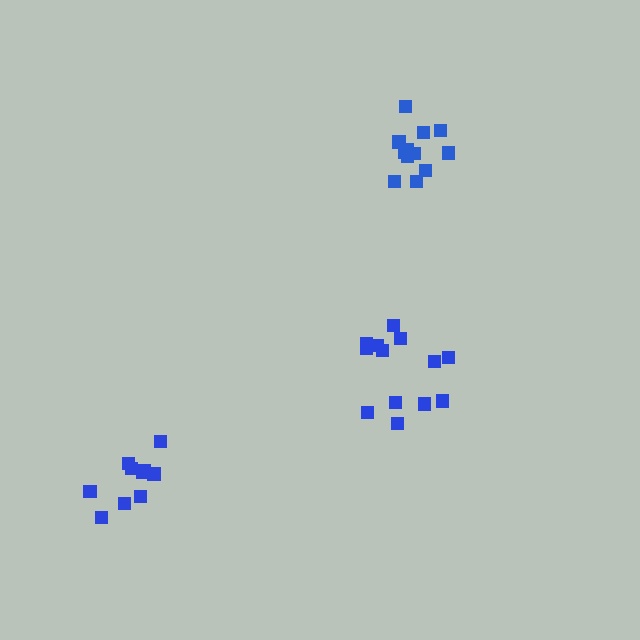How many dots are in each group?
Group 1: 13 dots, Group 2: 10 dots, Group 3: 13 dots (36 total).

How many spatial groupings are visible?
There are 3 spatial groupings.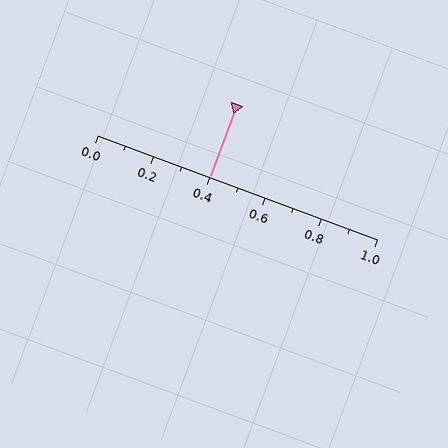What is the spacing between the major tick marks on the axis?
The major ticks are spaced 0.2 apart.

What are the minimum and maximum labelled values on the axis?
The axis runs from 0.0 to 1.0.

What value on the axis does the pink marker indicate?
The marker indicates approximately 0.4.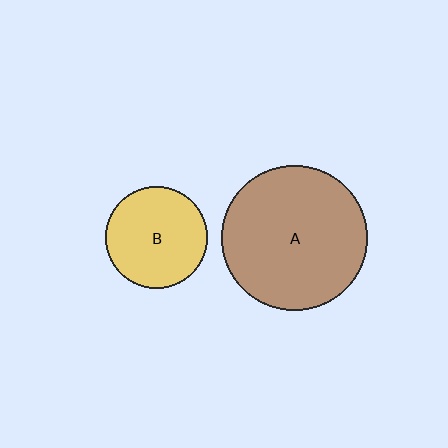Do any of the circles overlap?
No, none of the circles overlap.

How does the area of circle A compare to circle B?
Approximately 2.0 times.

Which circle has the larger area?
Circle A (brown).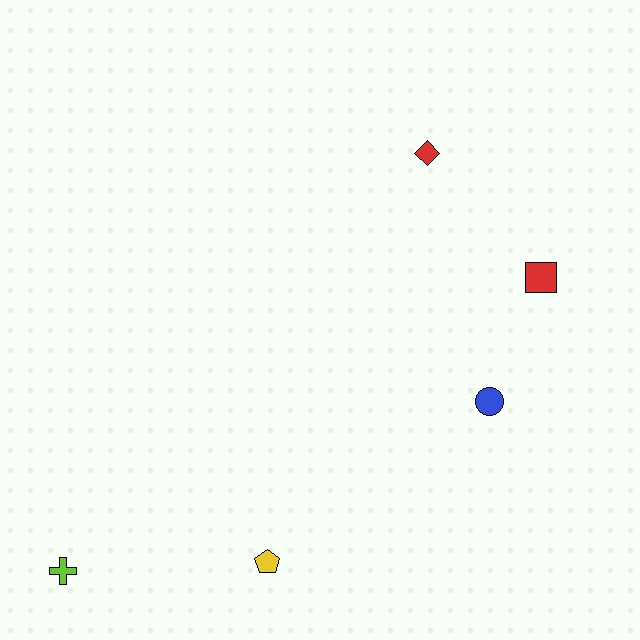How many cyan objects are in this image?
There are no cyan objects.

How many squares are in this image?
There is 1 square.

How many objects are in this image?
There are 5 objects.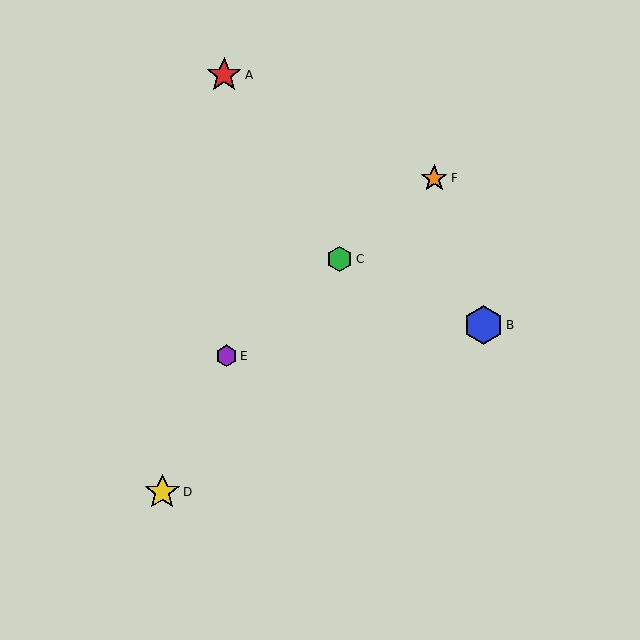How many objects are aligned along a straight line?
3 objects (C, E, F) are aligned along a straight line.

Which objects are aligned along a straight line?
Objects C, E, F are aligned along a straight line.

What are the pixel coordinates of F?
Object F is at (434, 178).